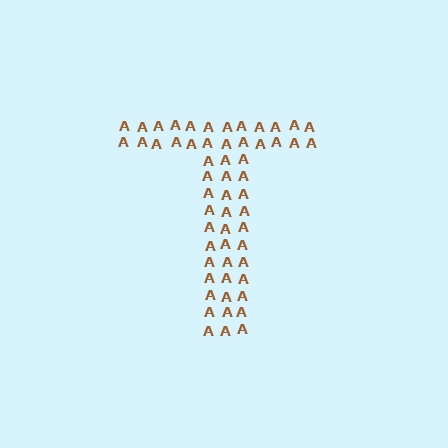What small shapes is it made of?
It is made of small letter A's.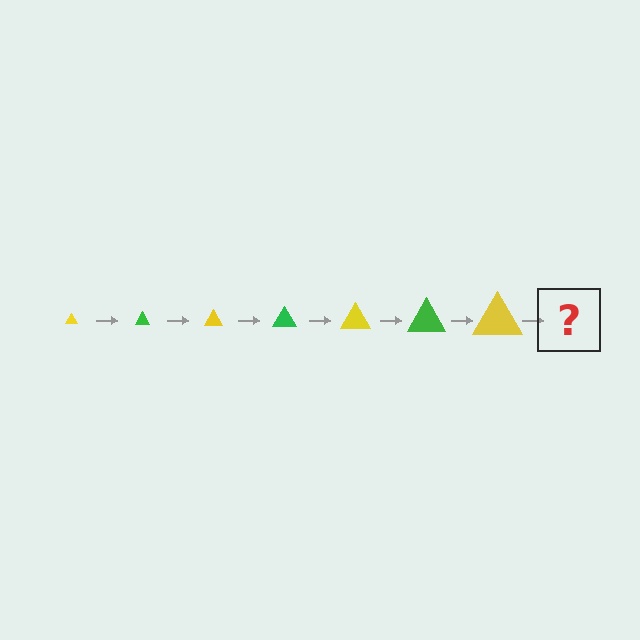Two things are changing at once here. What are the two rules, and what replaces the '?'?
The two rules are that the triangle grows larger each step and the color cycles through yellow and green. The '?' should be a green triangle, larger than the previous one.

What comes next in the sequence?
The next element should be a green triangle, larger than the previous one.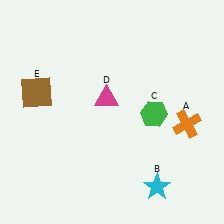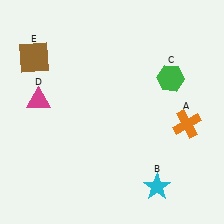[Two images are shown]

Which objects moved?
The objects that moved are: the green hexagon (C), the magenta triangle (D), the brown square (E).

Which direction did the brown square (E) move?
The brown square (E) moved up.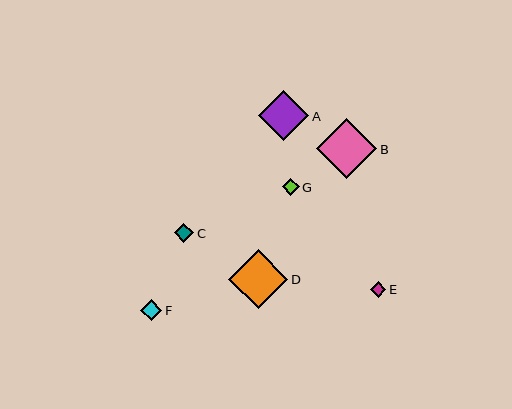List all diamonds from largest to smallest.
From largest to smallest: B, D, A, F, C, G, E.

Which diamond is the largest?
Diamond B is the largest with a size of approximately 60 pixels.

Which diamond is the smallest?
Diamond E is the smallest with a size of approximately 15 pixels.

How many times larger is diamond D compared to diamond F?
Diamond D is approximately 2.8 times the size of diamond F.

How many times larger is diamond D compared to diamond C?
Diamond D is approximately 3.0 times the size of diamond C.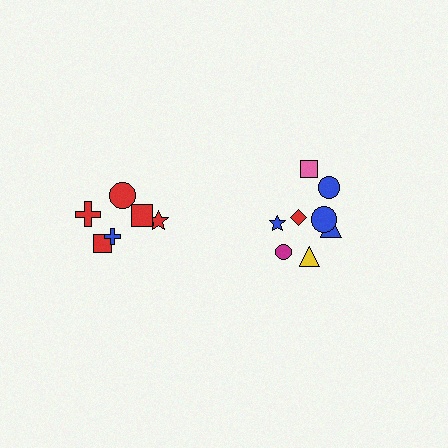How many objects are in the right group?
There are 8 objects.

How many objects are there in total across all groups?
There are 14 objects.